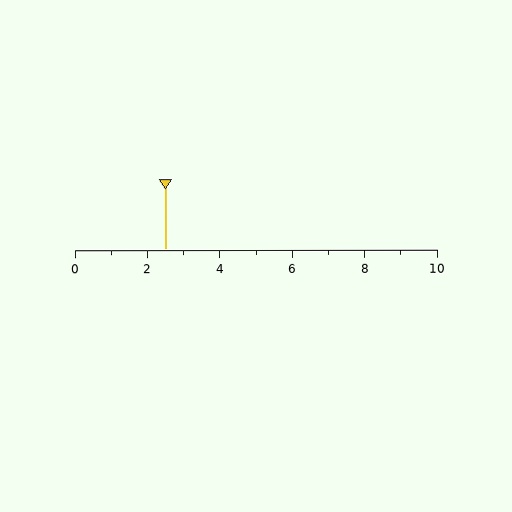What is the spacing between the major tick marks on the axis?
The major ticks are spaced 2 apart.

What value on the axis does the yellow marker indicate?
The marker indicates approximately 2.5.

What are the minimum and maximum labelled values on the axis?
The axis runs from 0 to 10.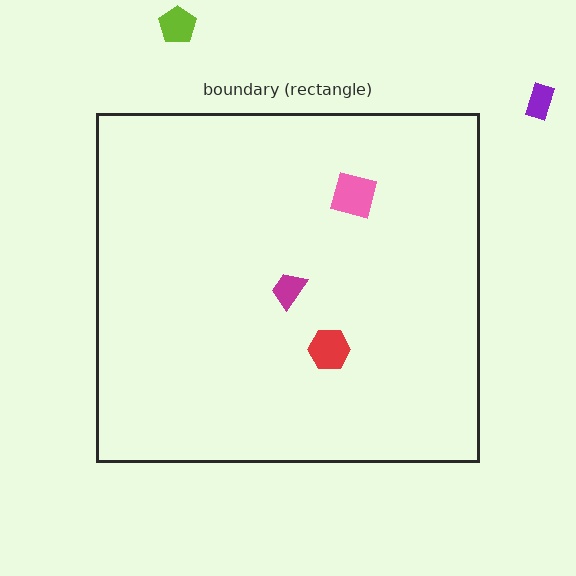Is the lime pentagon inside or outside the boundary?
Outside.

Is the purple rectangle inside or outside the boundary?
Outside.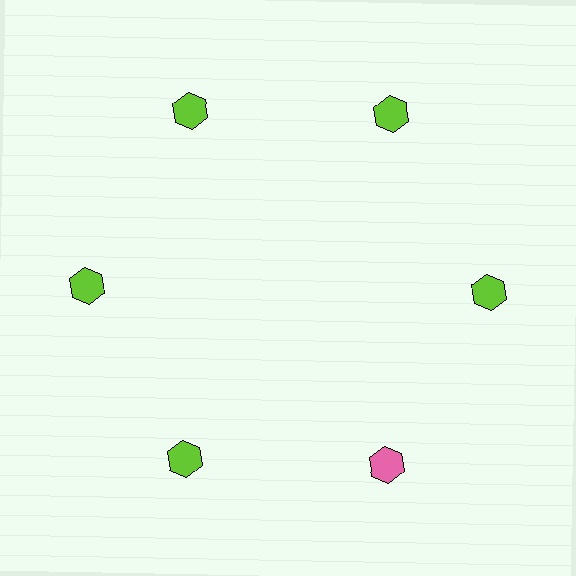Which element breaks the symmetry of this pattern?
The pink hexagon at roughly the 5 o'clock position breaks the symmetry. All other shapes are lime hexagons.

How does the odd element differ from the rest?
It has a different color: pink instead of lime.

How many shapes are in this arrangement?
There are 6 shapes arranged in a ring pattern.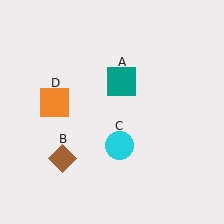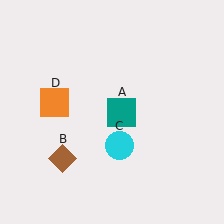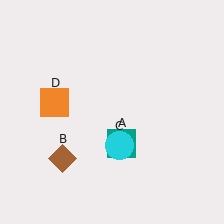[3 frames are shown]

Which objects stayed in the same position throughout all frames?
Brown diamond (object B) and cyan circle (object C) and orange square (object D) remained stationary.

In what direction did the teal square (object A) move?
The teal square (object A) moved down.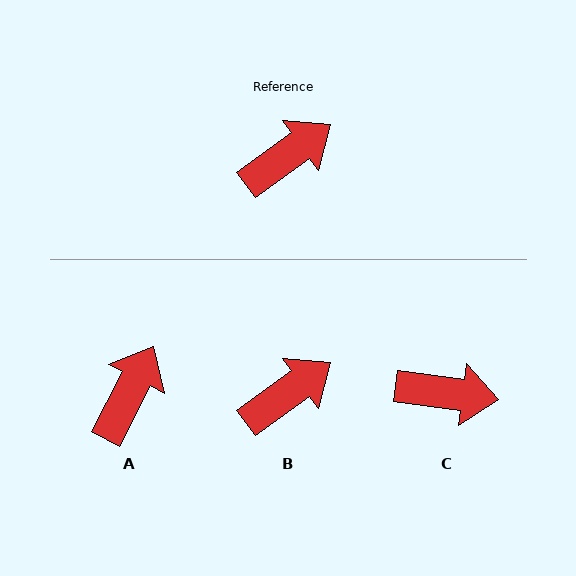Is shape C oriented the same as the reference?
No, it is off by about 43 degrees.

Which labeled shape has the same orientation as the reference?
B.